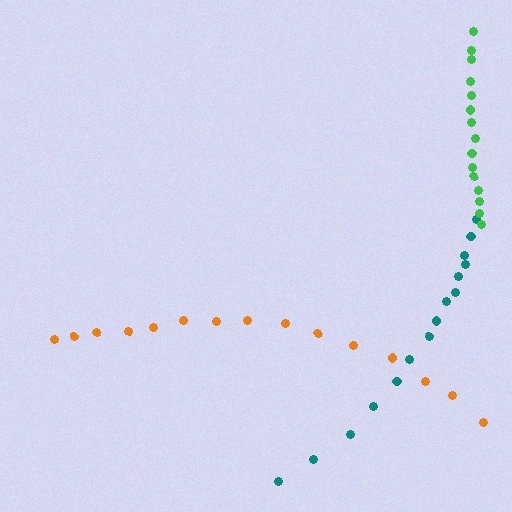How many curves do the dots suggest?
There are 3 distinct paths.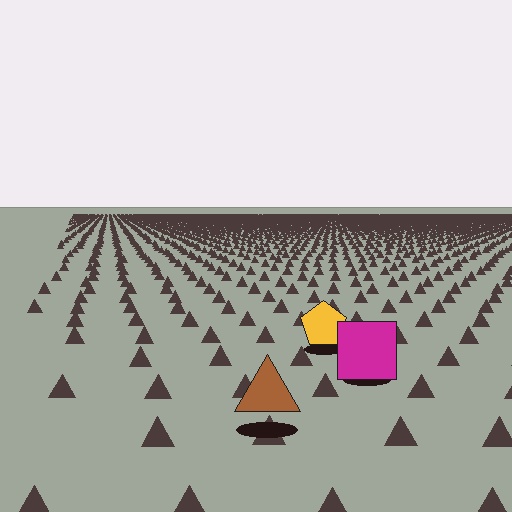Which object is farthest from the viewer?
The yellow pentagon is farthest from the viewer. It appears smaller and the ground texture around it is denser.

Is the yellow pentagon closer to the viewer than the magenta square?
No. The magenta square is closer — you can tell from the texture gradient: the ground texture is coarser near it.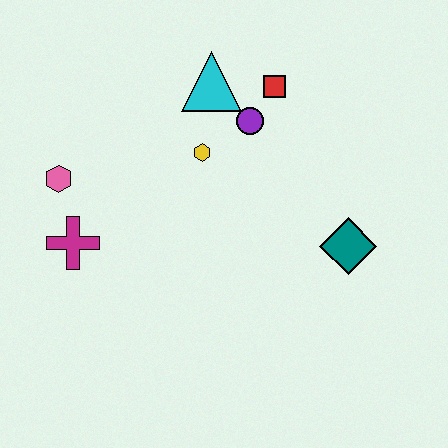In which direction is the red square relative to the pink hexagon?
The red square is to the right of the pink hexagon.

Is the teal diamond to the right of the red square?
Yes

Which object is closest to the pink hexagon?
The magenta cross is closest to the pink hexagon.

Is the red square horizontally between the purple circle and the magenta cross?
No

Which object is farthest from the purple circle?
The magenta cross is farthest from the purple circle.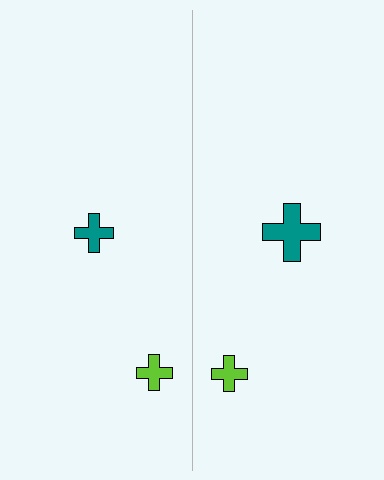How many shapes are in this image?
There are 4 shapes in this image.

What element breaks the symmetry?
The teal cross on the right side has a different size than its mirror counterpart.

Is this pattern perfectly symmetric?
No, the pattern is not perfectly symmetric. The teal cross on the right side has a different size than its mirror counterpart.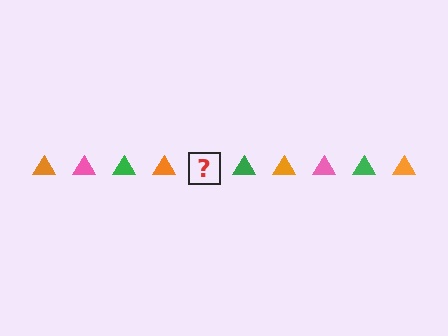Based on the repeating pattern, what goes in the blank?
The blank should be a pink triangle.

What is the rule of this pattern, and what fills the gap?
The rule is that the pattern cycles through orange, pink, green triangles. The gap should be filled with a pink triangle.